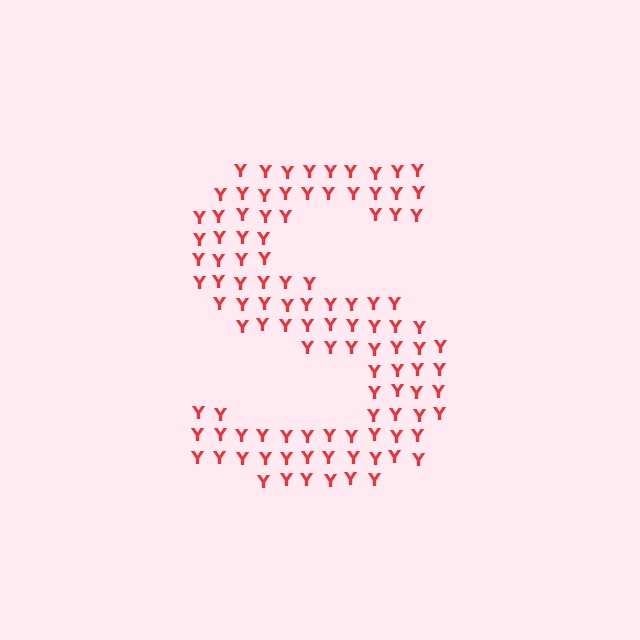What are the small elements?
The small elements are letter Y's.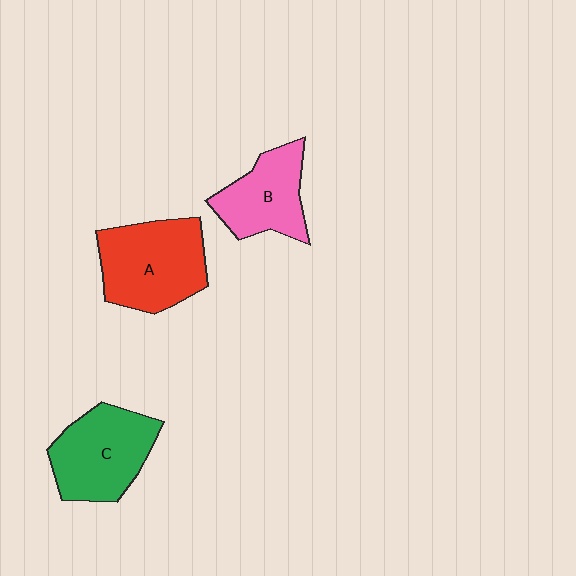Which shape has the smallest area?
Shape B (pink).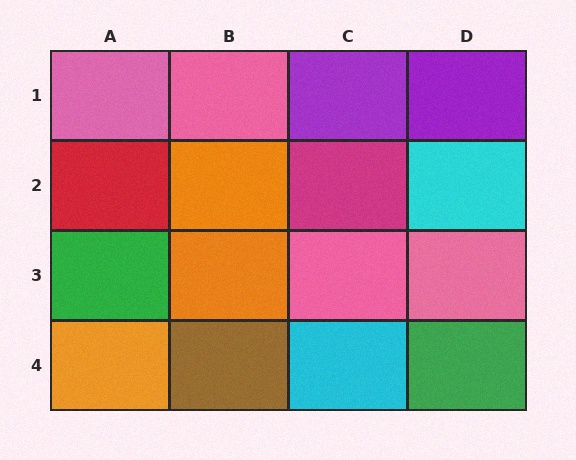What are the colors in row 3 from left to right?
Green, orange, pink, pink.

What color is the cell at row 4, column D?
Green.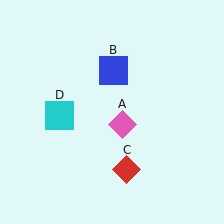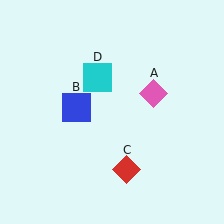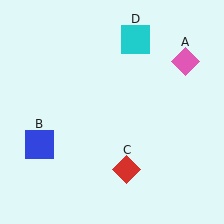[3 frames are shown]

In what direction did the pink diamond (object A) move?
The pink diamond (object A) moved up and to the right.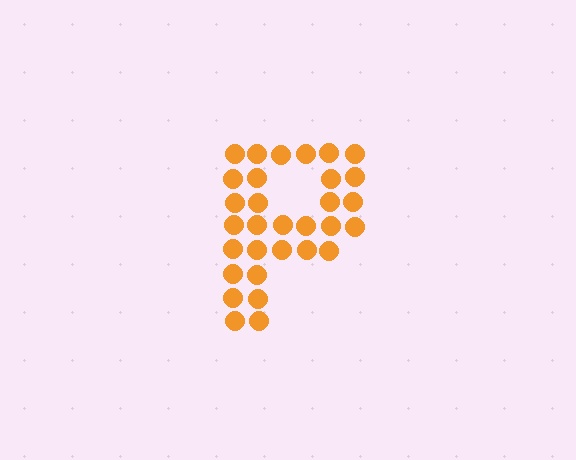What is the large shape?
The large shape is the letter P.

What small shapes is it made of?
It is made of small circles.